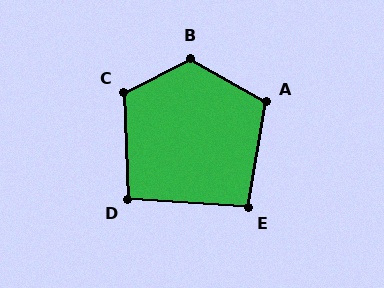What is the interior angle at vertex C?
Approximately 115 degrees (obtuse).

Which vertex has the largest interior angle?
B, at approximately 124 degrees.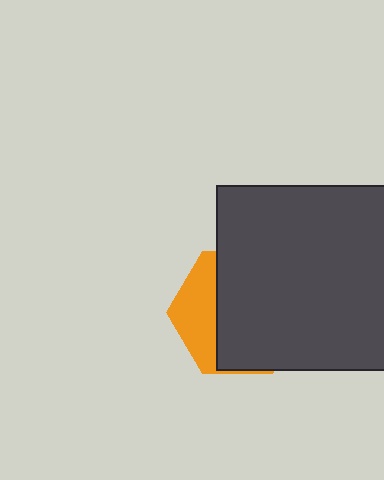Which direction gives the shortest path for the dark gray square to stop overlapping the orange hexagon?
Moving right gives the shortest separation.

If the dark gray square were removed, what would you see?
You would see the complete orange hexagon.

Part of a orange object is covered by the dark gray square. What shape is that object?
It is a hexagon.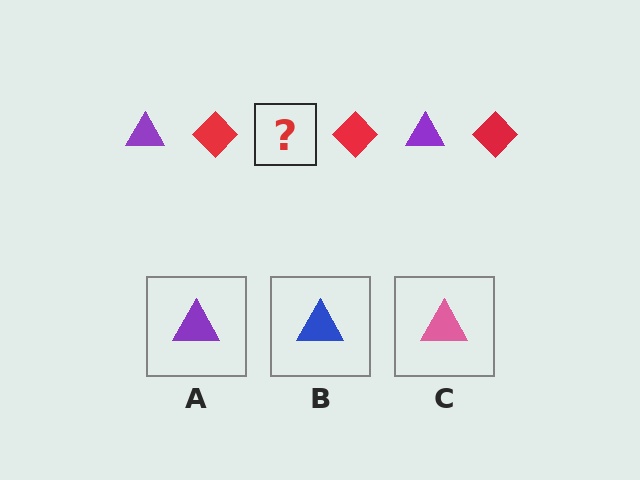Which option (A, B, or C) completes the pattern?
A.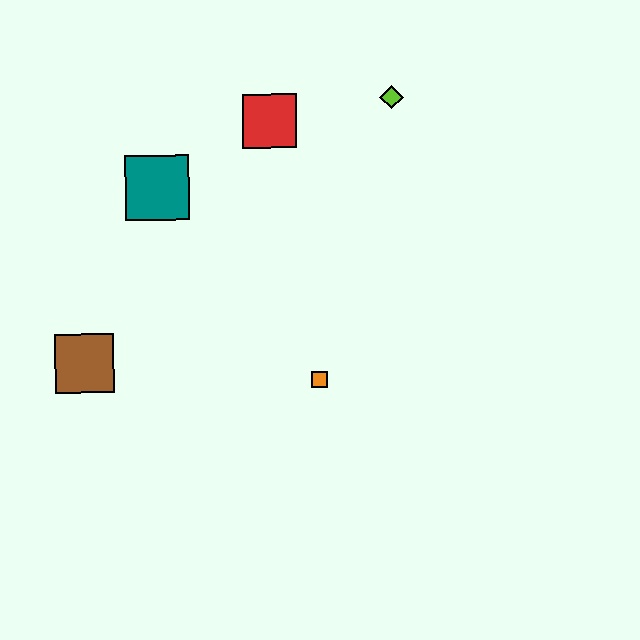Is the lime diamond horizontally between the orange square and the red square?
No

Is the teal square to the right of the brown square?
Yes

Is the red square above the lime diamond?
No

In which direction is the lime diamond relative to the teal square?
The lime diamond is to the right of the teal square.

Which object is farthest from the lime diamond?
The brown square is farthest from the lime diamond.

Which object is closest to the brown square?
The teal square is closest to the brown square.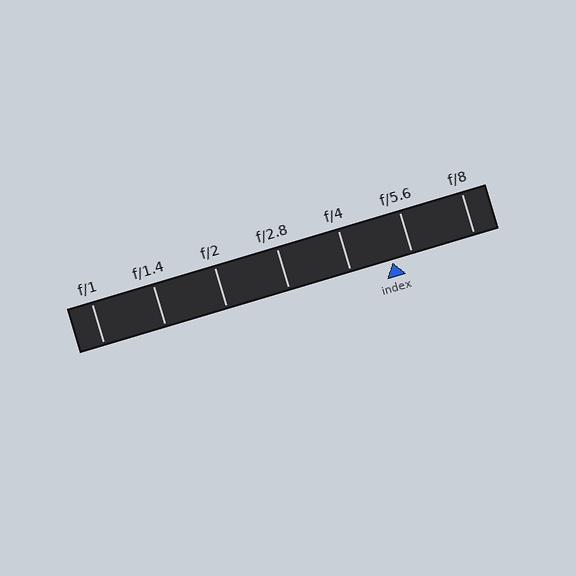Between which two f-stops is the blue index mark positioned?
The index mark is between f/4 and f/5.6.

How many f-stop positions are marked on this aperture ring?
There are 7 f-stop positions marked.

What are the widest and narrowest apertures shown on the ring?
The widest aperture shown is f/1 and the narrowest is f/8.